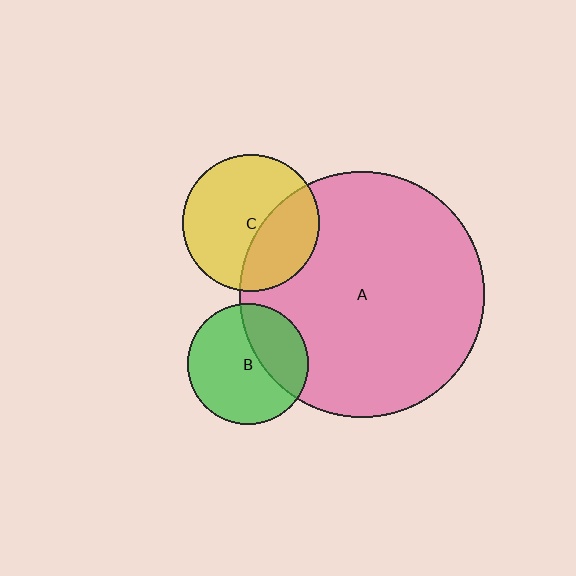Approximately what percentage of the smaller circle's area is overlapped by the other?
Approximately 35%.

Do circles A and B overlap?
Yes.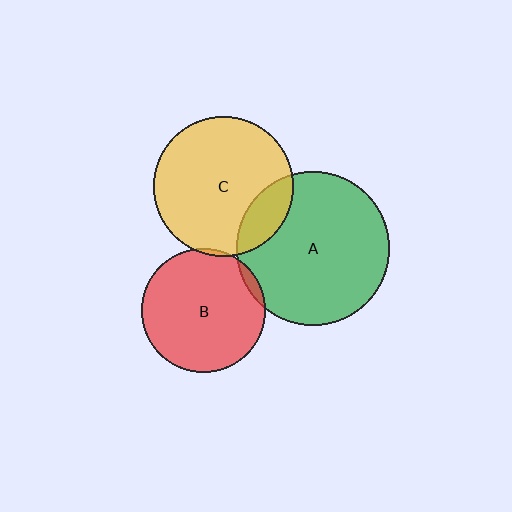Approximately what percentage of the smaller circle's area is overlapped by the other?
Approximately 15%.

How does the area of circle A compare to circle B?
Approximately 1.5 times.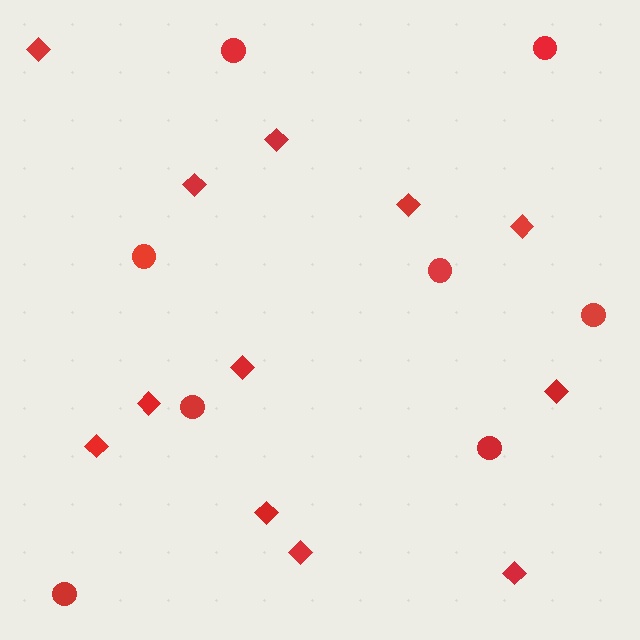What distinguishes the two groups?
There are 2 groups: one group of circles (8) and one group of diamonds (12).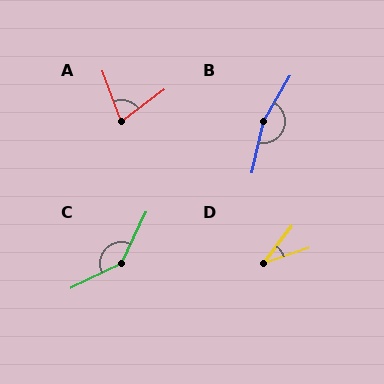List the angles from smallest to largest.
D (34°), A (73°), C (141°), B (163°).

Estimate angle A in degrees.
Approximately 73 degrees.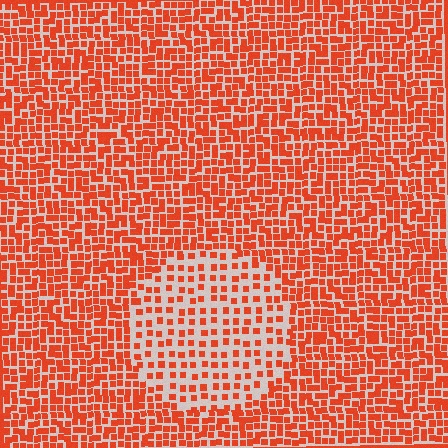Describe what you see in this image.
The image contains small red elements arranged at two different densities. A circle-shaped region is visible where the elements are less densely packed than the surrounding area.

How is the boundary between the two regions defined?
The boundary is defined by a change in element density (approximately 2.1x ratio). All elements are the same color, size, and shape.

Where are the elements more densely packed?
The elements are more densely packed outside the circle boundary.